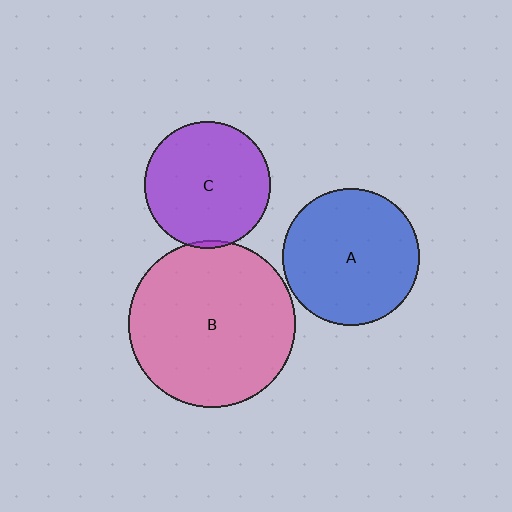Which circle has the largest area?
Circle B (pink).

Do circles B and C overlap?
Yes.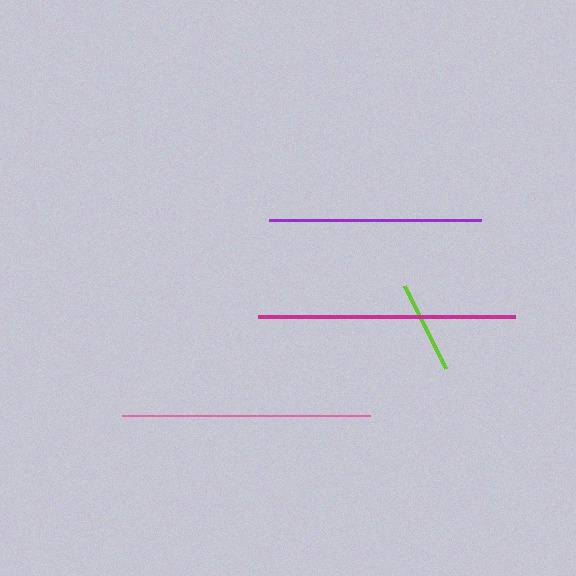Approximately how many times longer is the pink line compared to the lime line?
The pink line is approximately 2.7 times the length of the lime line.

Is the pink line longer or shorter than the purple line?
The pink line is longer than the purple line.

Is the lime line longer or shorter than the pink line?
The pink line is longer than the lime line.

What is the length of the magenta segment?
The magenta segment is approximately 257 pixels long.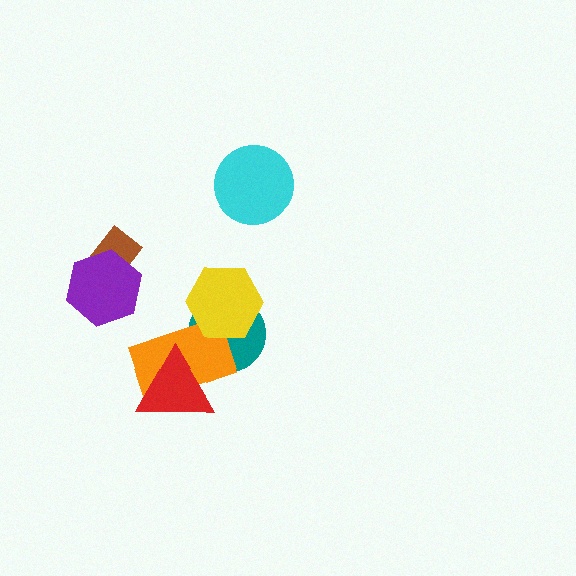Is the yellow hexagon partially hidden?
No, no other shape covers it.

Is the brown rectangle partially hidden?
Yes, it is partially covered by another shape.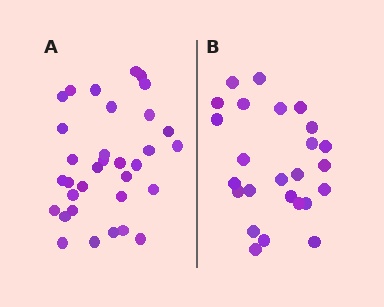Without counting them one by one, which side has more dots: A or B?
Region A (the left region) has more dots.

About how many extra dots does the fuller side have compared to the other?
Region A has roughly 8 or so more dots than region B.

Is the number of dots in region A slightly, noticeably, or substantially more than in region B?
Region A has noticeably more, but not dramatically so. The ratio is roughly 1.3 to 1.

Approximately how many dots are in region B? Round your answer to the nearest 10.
About 20 dots. (The exact count is 25, which rounds to 20.)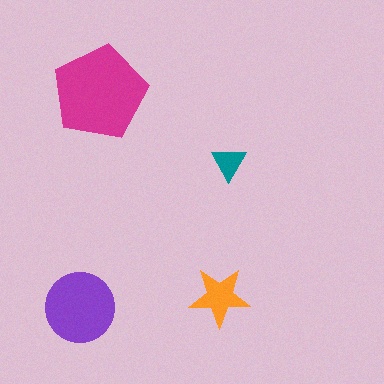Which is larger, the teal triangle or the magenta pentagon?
The magenta pentagon.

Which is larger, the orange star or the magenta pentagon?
The magenta pentagon.